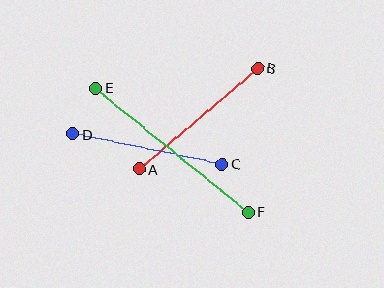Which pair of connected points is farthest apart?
Points E and F are farthest apart.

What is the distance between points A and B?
The distance is approximately 155 pixels.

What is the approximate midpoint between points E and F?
The midpoint is at approximately (172, 150) pixels.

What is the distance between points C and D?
The distance is approximately 152 pixels.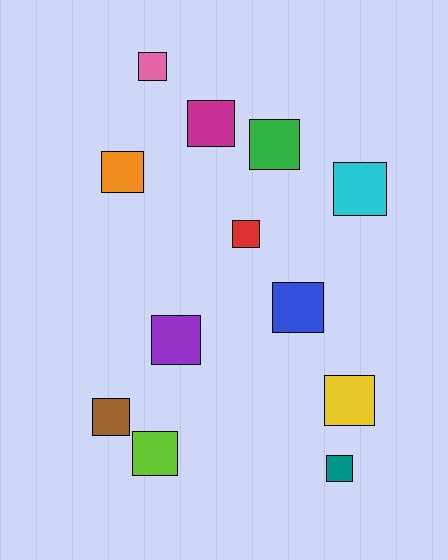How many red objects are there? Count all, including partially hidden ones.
There is 1 red object.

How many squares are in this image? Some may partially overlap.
There are 12 squares.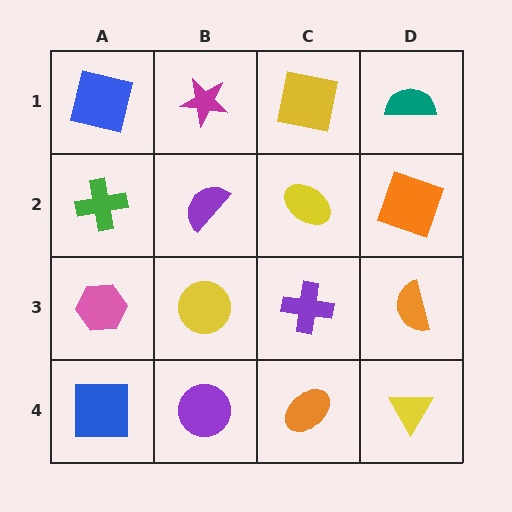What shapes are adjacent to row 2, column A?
A blue square (row 1, column A), a pink hexagon (row 3, column A), a purple semicircle (row 2, column B).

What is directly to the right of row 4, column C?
A yellow triangle.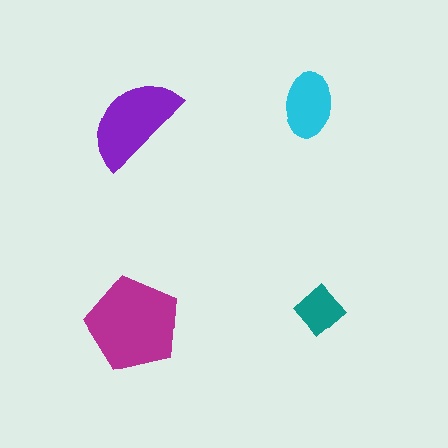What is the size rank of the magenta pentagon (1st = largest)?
1st.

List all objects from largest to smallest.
The magenta pentagon, the purple semicircle, the cyan ellipse, the teal diamond.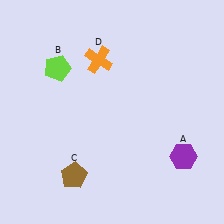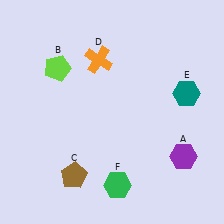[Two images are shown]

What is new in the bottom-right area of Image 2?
A green hexagon (F) was added in the bottom-right area of Image 2.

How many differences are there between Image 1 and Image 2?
There are 2 differences between the two images.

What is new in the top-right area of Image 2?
A teal hexagon (E) was added in the top-right area of Image 2.